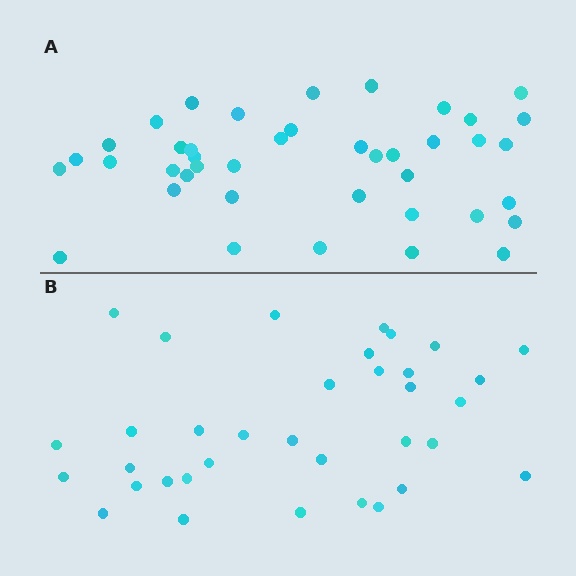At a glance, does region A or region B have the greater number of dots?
Region A (the top region) has more dots.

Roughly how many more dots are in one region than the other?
Region A has about 6 more dots than region B.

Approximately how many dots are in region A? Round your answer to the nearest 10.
About 40 dots. (The exact count is 41, which rounds to 40.)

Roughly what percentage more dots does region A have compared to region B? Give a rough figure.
About 15% more.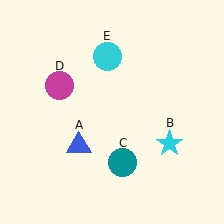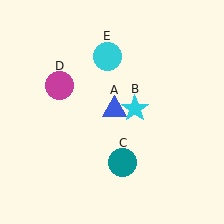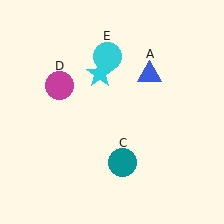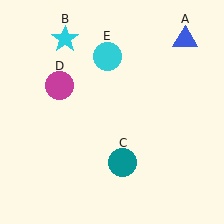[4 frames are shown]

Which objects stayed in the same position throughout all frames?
Teal circle (object C) and magenta circle (object D) and cyan circle (object E) remained stationary.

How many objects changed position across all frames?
2 objects changed position: blue triangle (object A), cyan star (object B).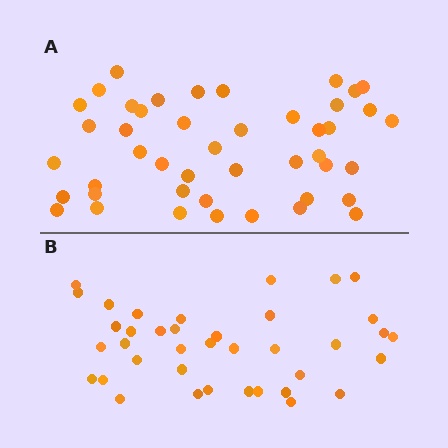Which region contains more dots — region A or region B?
Region A (the top region) has more dots.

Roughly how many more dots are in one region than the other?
Region A has roughly 8 or so more dots than region B.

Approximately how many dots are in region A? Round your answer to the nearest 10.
About 40 dots. (The exact count is 45, which rounds to 40.)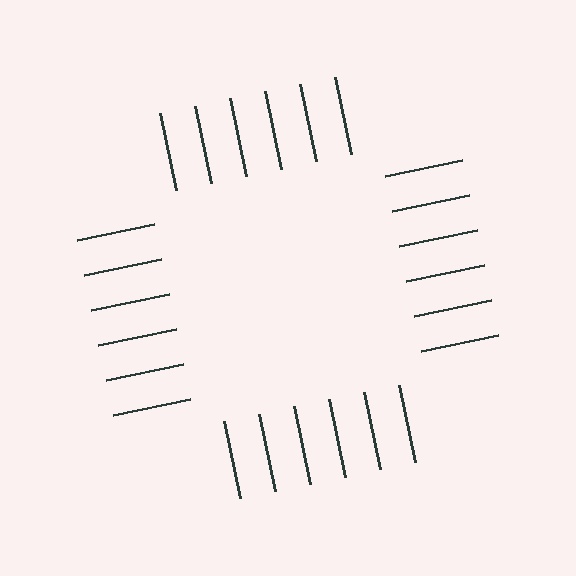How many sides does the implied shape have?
4 sides — the line-ends trace a square.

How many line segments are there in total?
24 — 6 along each of the 4 edges.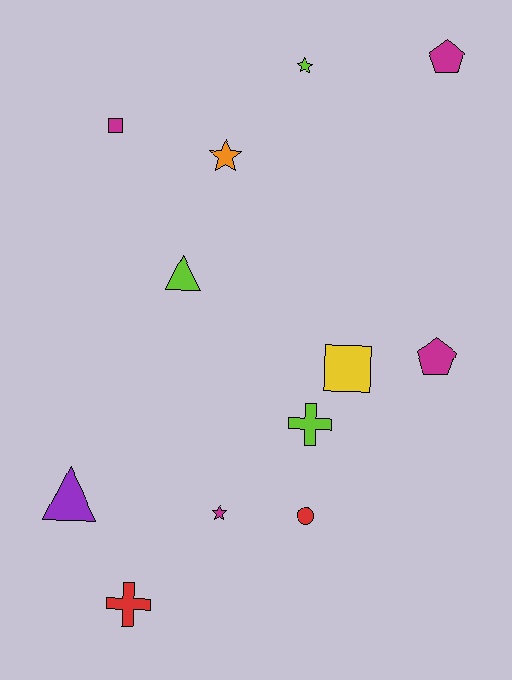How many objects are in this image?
There are 12 objects.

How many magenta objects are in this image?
There are 4 magenta objects.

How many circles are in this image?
There is 1 circle.